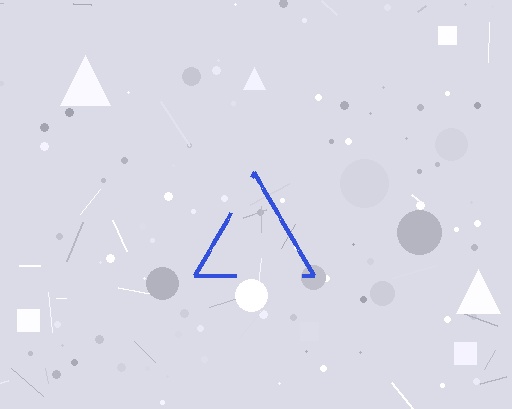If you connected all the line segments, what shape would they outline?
They would outline a triangle.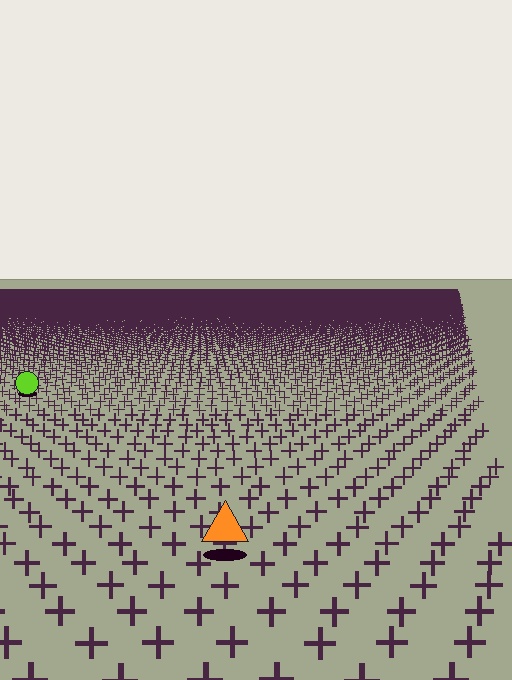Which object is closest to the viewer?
The orange triangle is closest. The texture marks near it are larger and more spread out.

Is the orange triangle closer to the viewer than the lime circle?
Yes. The orange triangle is closer — you can tell from the texture gradient: the ground texture is coarser near it.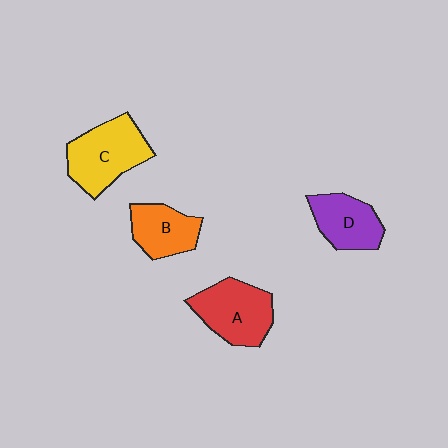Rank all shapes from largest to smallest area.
From largest to smallest: C (yellow), A (red), D (purple), B (orange).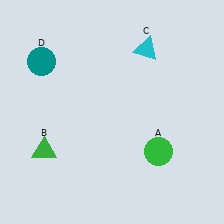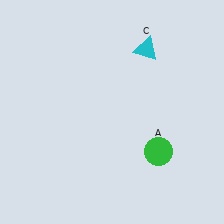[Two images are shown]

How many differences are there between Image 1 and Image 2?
There are 2 differences between the two images.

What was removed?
The teal circle (D), the green triangle (B) were removed in Image 2.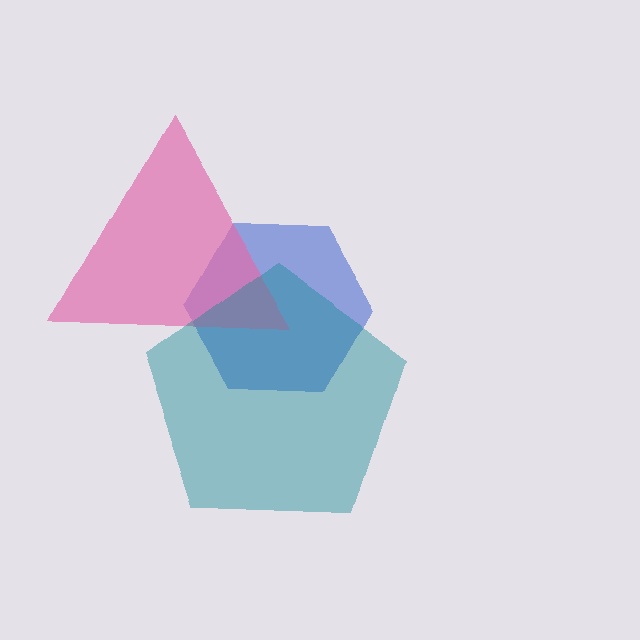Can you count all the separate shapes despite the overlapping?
Yes, there are 3 separate shapes.